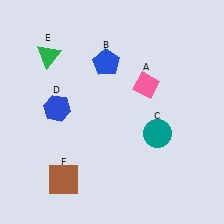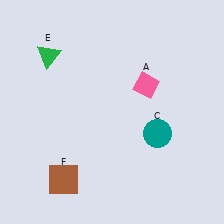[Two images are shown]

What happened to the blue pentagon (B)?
The blue pentagon (B) was removed in Image 2. It was in the top-left area of Image 1.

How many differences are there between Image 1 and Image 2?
There are 2 differences between the two images.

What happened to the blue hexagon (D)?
The blue hexagon (D) was removed in Image 2. It was in the top-left area of Image 1.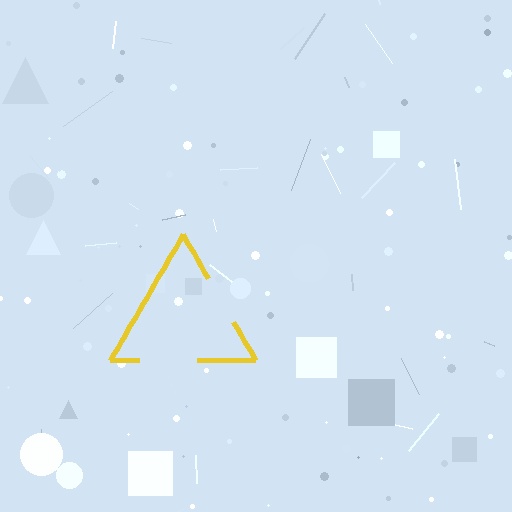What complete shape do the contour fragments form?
The contour fragments form a triangle.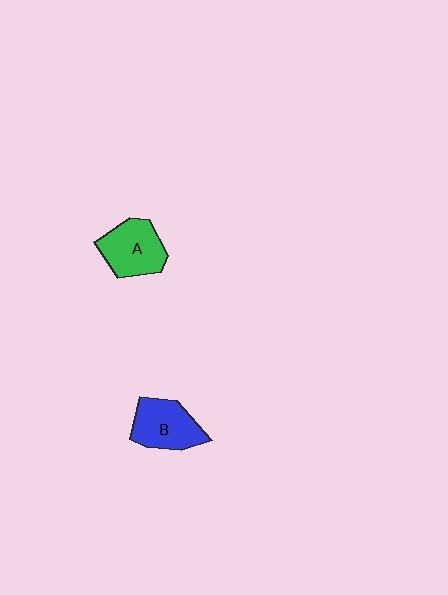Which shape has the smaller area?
Shape B (blue).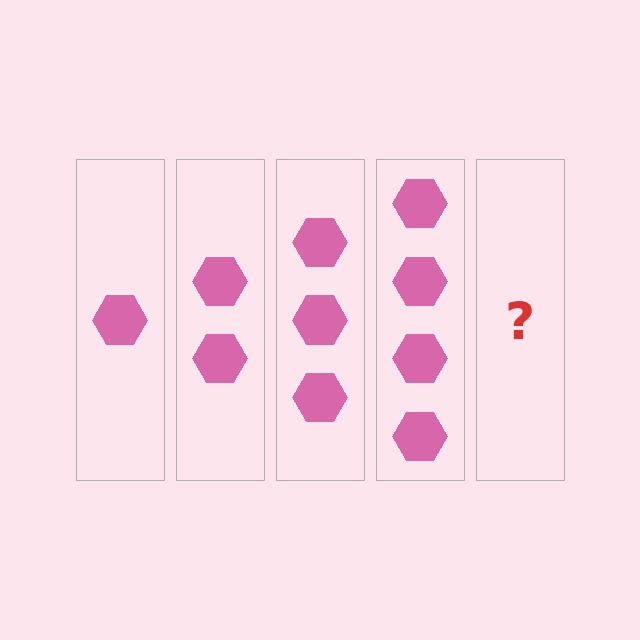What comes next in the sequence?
The next element should be 5 hexagons.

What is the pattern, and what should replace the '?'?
The pattern is that each step adds one more hexagon. The '?' should be 5 hexagons.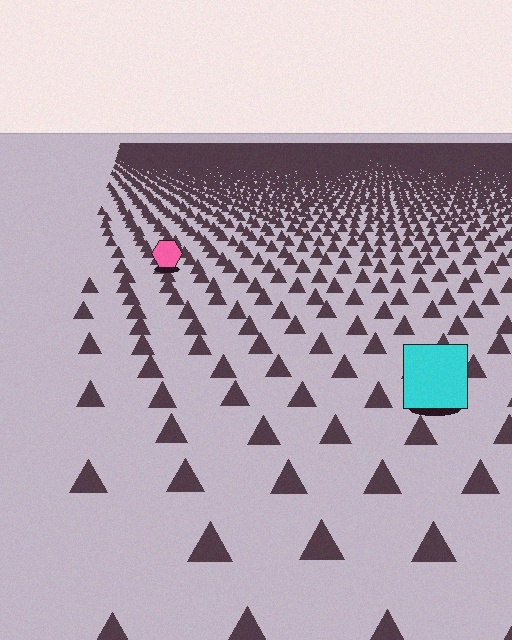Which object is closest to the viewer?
The cyan square is closest. The texture marks near it are larger and more spread out.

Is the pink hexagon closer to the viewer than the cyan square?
No. The cyan square is closer — you can tell from the texture gradient: the ground texture is coarser near it.